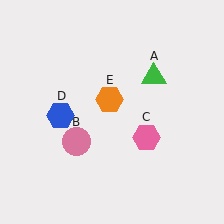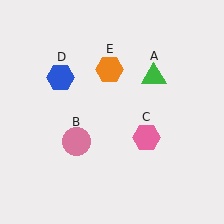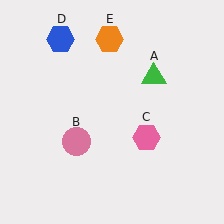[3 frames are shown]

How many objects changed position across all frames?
2 objects changed position: blue hexagon (object D), orange hexagon (object E).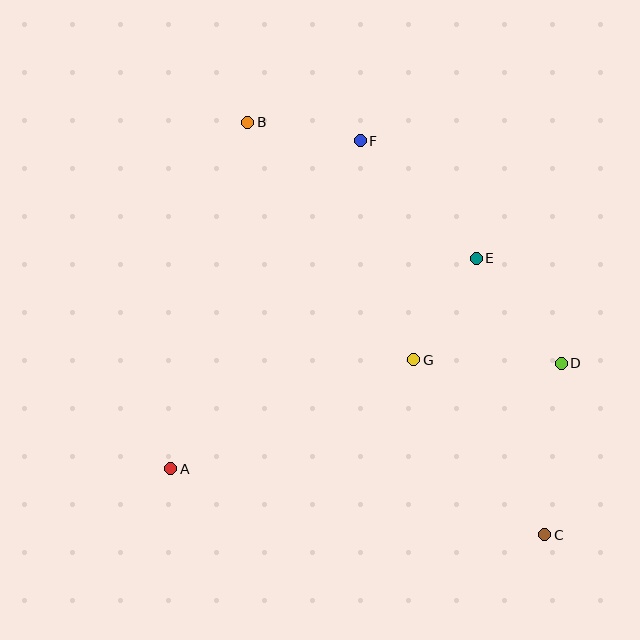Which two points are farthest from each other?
Points B and C are farthest from each other.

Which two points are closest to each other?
Points B and F are closest to each other.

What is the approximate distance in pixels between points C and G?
The distance between C and G is approximately 219 pixels.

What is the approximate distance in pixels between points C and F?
The distance between C and F is approximately 435 pixels.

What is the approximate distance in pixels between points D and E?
The distance between D and E is approximately 135 pixels.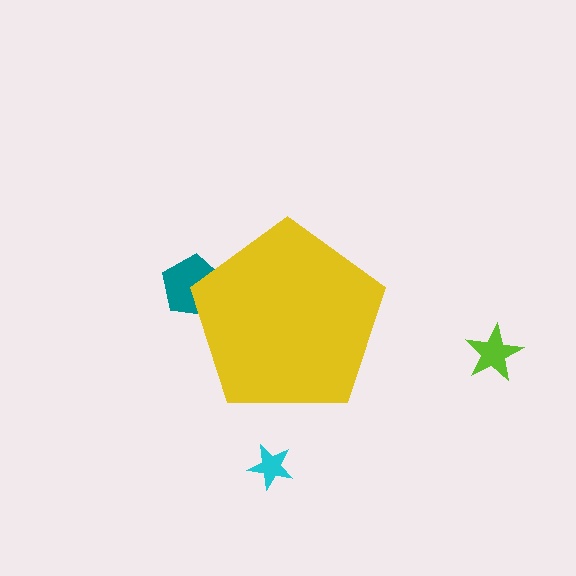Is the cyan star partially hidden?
No, the cyan star is fully visible.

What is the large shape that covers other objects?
A yellow pentagon.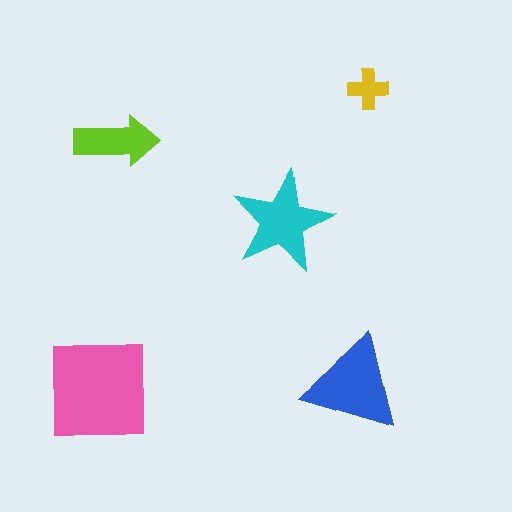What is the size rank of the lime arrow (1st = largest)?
4th.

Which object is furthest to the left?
The pink square is leftmost.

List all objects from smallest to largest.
The yellow cross, the lime arrow, the cyan star, the blue triangle, the pink square.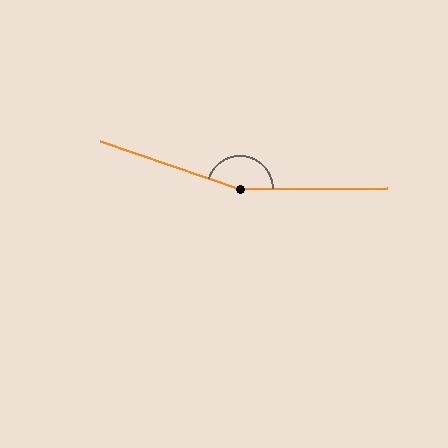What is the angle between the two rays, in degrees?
Approximately 160 degrees.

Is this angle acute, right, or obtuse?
It is obtuse.